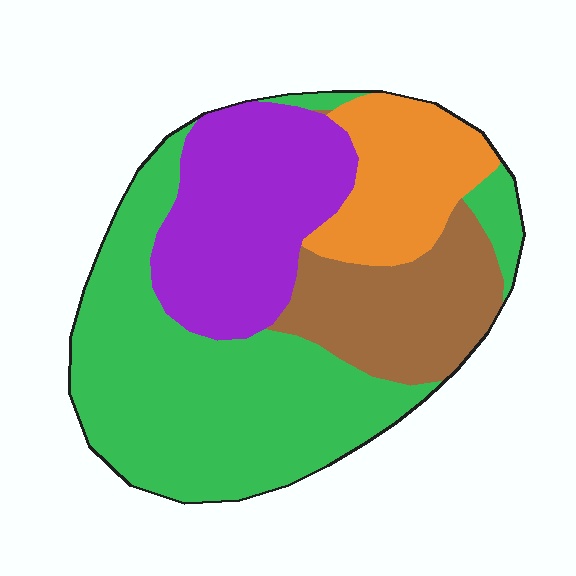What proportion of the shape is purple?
Purple takes up about one quarter (1/4) of the shape.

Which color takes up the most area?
Green, at roughly 45%.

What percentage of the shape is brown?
Brown covers about 15% of the shape.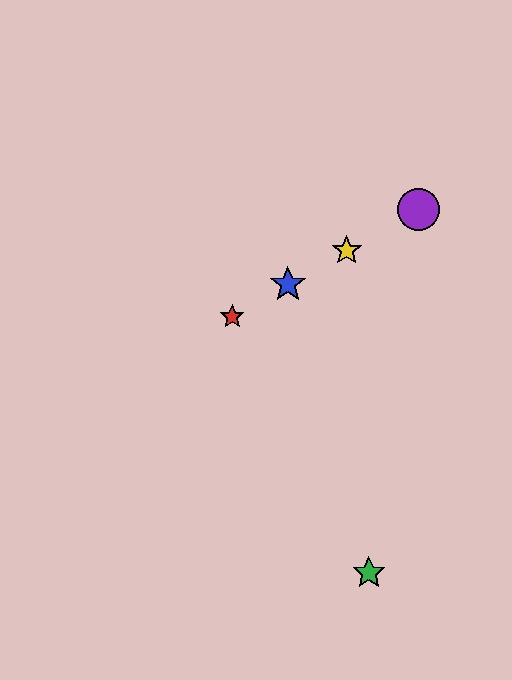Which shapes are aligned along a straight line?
The red star, the blue star, the yellow star, the purple circle are aligned along a straight line.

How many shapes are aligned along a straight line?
4 shapes (the red star, the blue star, the yellow star, the purple circle) are aligned along a straight line.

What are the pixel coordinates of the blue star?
The blue star is at (288, 284).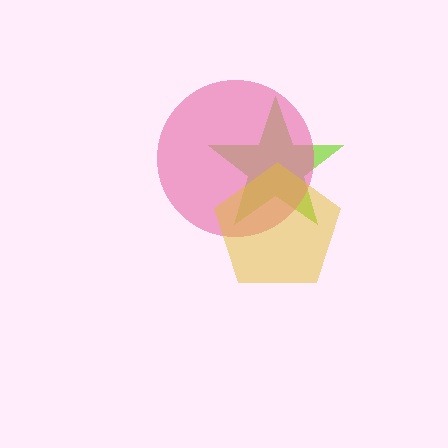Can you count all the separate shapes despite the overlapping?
Yes, there are 3 separate shapes.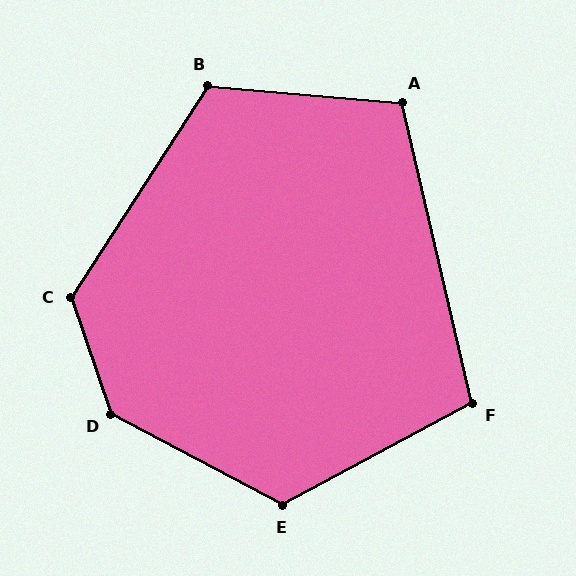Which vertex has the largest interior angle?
D, at approximately 137 degrees.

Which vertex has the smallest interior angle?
F, at approximately 105 degrees.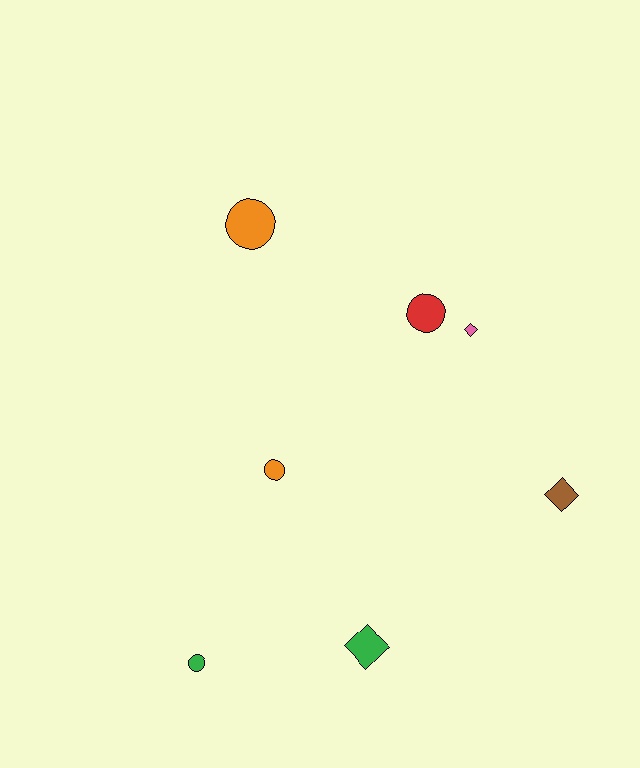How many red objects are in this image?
There is 1 red object.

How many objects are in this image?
There are 7 objects.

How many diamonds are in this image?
There are 3 diamonds.